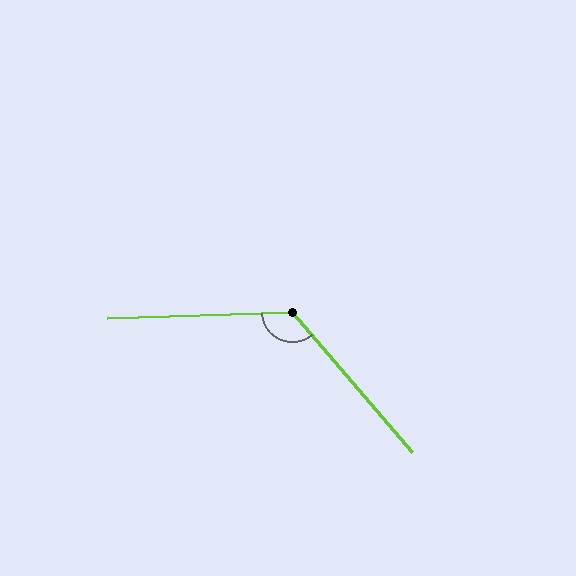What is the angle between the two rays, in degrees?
Approximately 128 degrees.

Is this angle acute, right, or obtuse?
It is obtuse.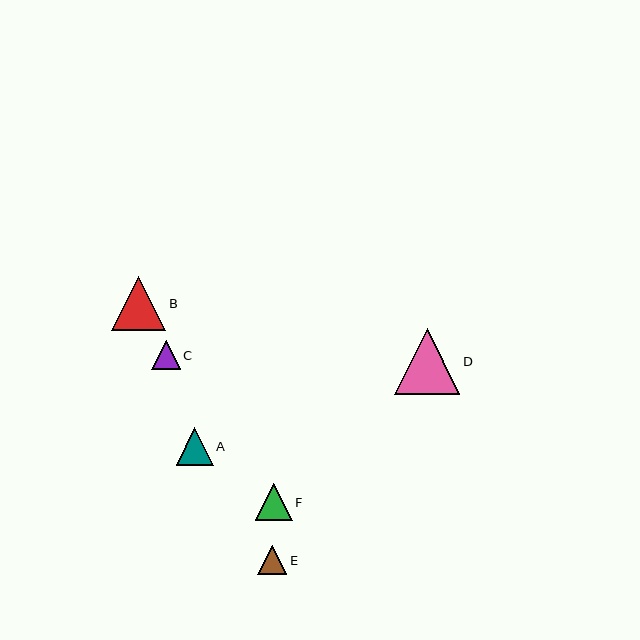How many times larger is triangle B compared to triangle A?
Triangle B is approximately 1.4 times the size of triangle A.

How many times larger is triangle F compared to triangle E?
Triangle F is approximately 1.3 times the size of triangle E.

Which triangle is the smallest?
Triangle C is the smallest with a size of approximately 29 pixels.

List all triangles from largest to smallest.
From largest to smallest: D, B, A, F, E, C.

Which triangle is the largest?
Triangle D is the largest with a size of approximately 66 pixels.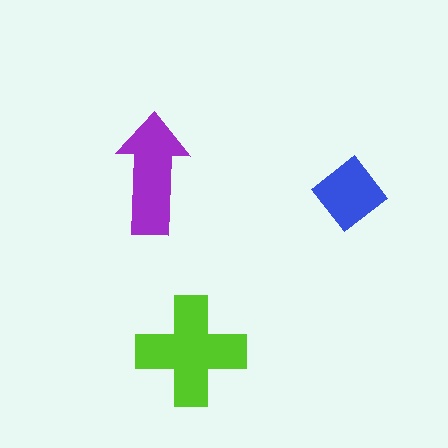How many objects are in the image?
There are 3 objects in the image.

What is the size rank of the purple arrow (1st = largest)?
2nd.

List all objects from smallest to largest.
The blue diamond, the purple arrow, the lime cross.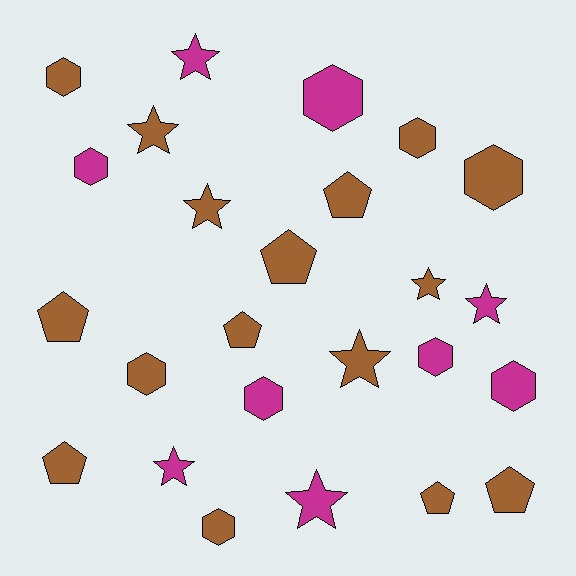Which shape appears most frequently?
Hexagon, with 10 objects.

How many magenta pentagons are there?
There are no magenta pentagons.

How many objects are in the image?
There are 25 objects.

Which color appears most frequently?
Brown, with 16 objects.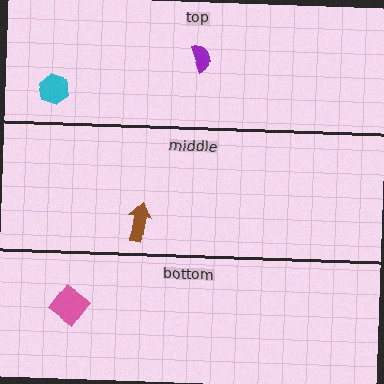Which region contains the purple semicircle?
The top region.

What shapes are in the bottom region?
The pink diamond.